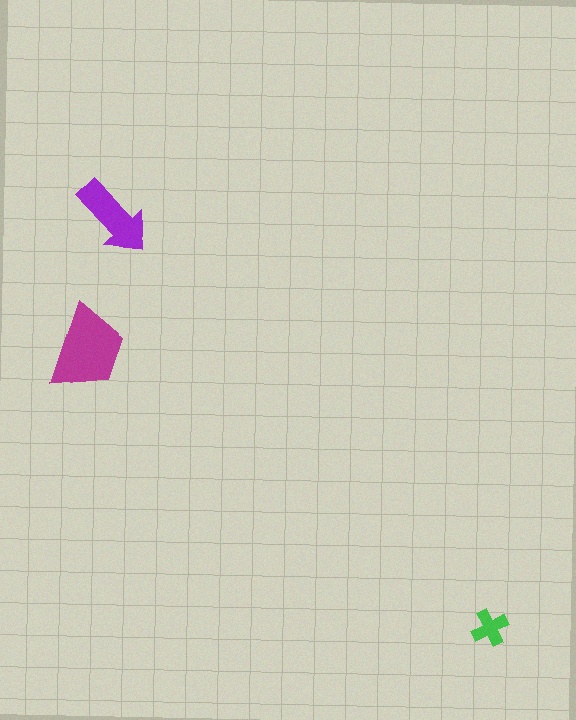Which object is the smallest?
The green cross.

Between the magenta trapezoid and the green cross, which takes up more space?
The magenta trapezoid.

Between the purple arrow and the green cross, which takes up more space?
The purple arrow.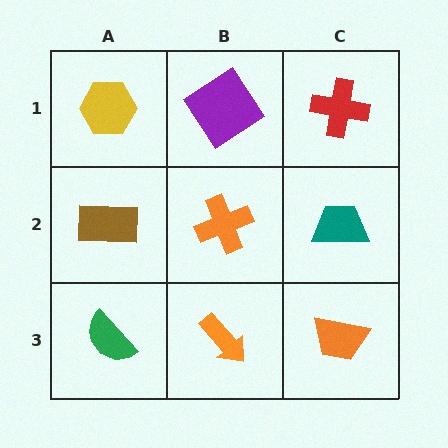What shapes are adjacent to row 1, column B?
An orange cross (row 2, column B), a yellow hexagon (row 1, column A), a red cross (row 1, column C).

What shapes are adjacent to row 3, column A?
A brown rectangle (row 2, column A), an orange arrow (row 3, column B).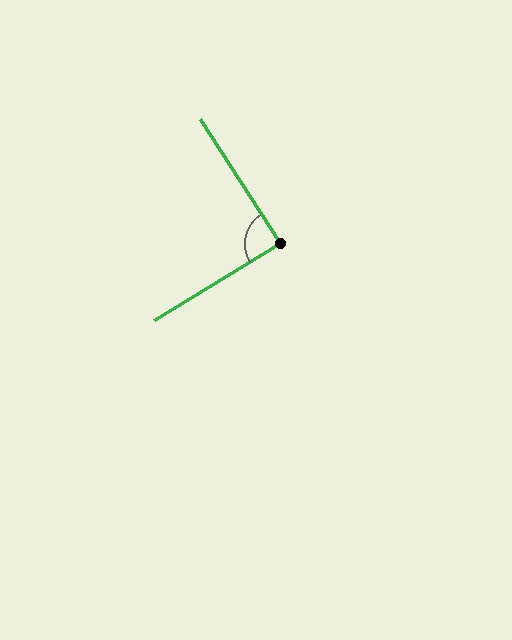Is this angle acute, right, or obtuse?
It is approximately a right angle.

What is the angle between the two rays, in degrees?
Approximately 89 degrees.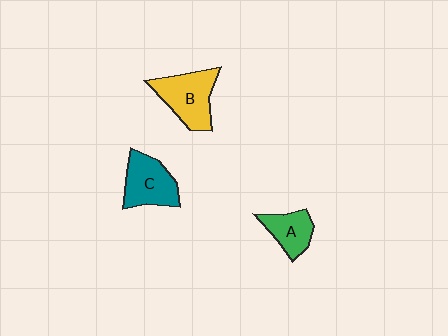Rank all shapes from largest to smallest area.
From largest to smallest: B (yellow), C (teal), A (green).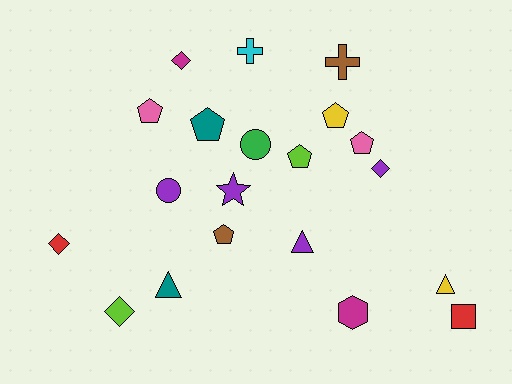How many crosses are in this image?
There are 2 crosses.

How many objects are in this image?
There are 20 objects.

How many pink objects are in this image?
There are 2 pink objects.